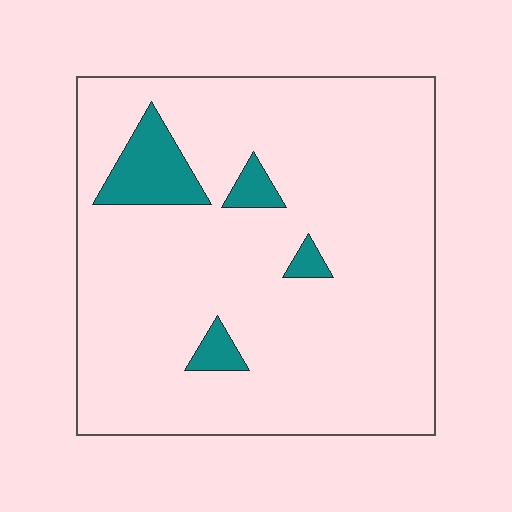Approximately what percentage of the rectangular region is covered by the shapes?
Approximately 10%.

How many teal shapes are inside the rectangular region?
4.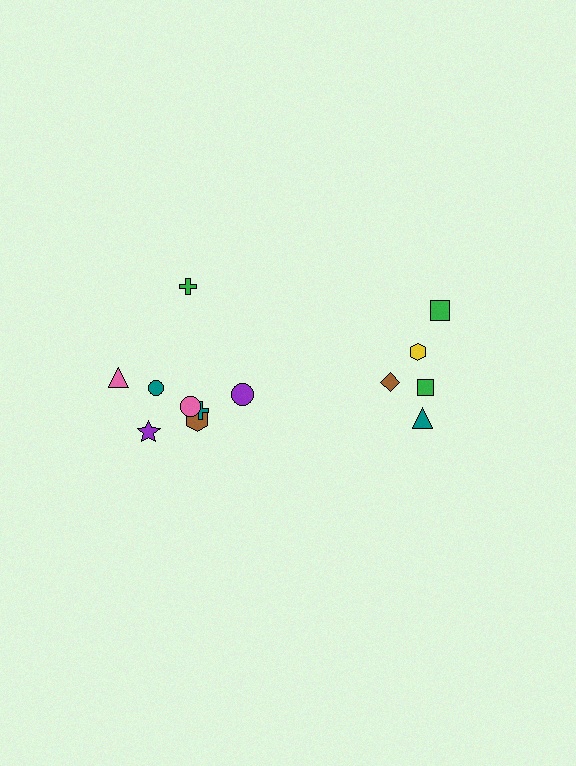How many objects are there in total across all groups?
There are 13 objects.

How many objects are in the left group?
There are 8 objects.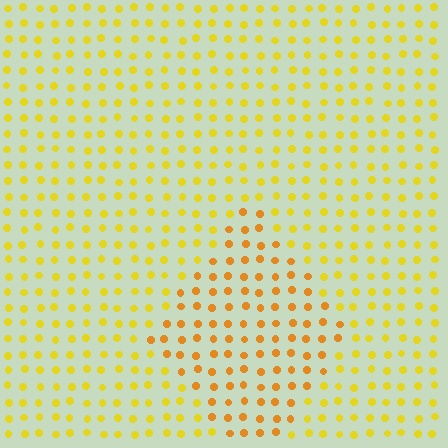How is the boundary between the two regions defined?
The boundary is defined purely by a slight shift in hue (about 24 degrees). Spacing, size, and orientation are identical on both sides.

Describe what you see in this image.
The image is filled with small yellow elements in a uniform arrangement. A diamond-shaped region is visible where the elements are tinted to a slightly different hue, forming a subtle color boundary.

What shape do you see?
I see a diamond.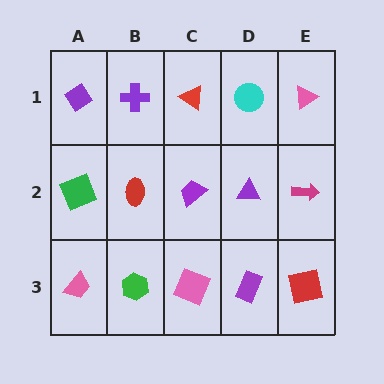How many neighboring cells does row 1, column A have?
2.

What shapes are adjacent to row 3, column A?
A green square (row 2, column A), a green hexagon (row 3, column B).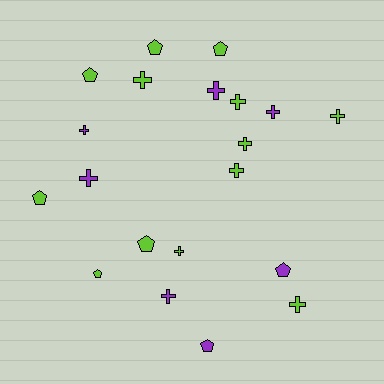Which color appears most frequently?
Lime, with 13 objects.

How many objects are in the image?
There are 20 objects.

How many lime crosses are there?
There are 7 lime crosses.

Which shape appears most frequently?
Cross, with 12 objects.